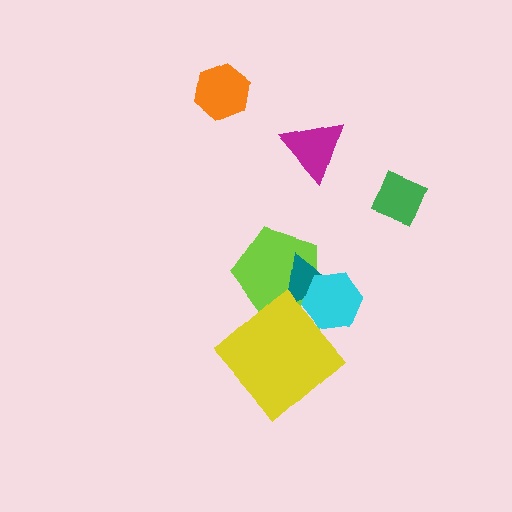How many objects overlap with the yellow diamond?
1 object overlaps with the yellow diamond.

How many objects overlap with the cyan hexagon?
2 objects overlap with the cyan hexagon.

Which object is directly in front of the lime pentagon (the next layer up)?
The teal triangle is directly in front of the lime pentagon.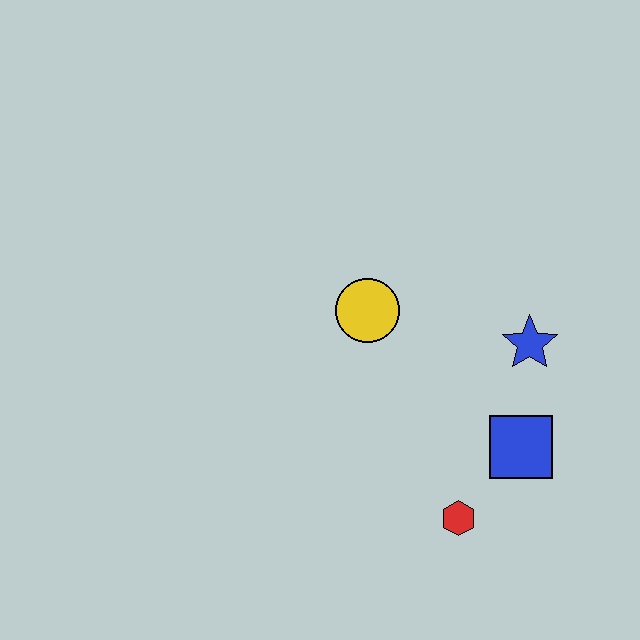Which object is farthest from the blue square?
The yellow circle is farthest from the blue square.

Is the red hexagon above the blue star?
No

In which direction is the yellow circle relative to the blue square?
The yellow circle is to the left of the blue square.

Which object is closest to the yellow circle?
The blue star is closest to the yellow circle.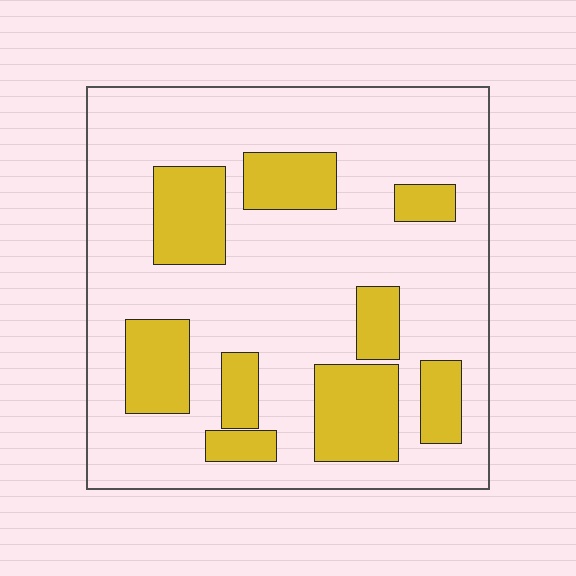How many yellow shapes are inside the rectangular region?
9.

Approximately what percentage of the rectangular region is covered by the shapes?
Approximately 25%.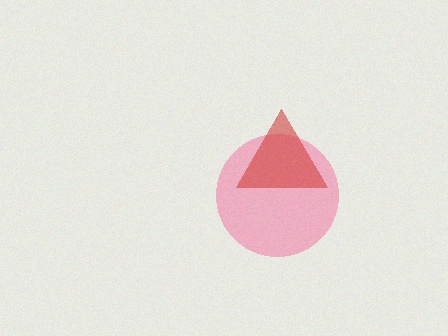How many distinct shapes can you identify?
There are 2 distinct shapes: a pink circle, a red triangle.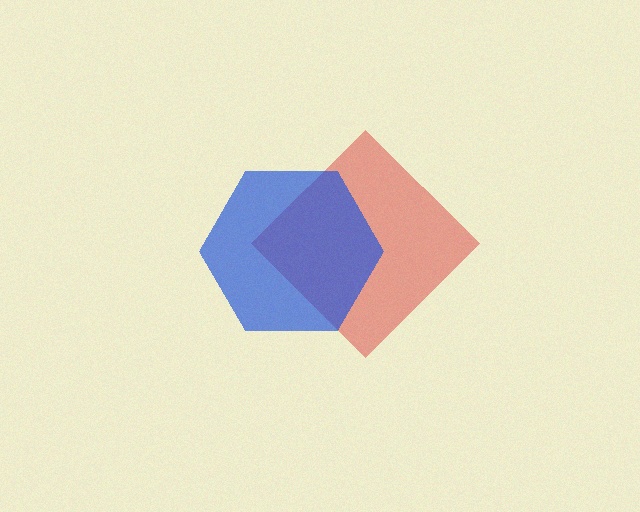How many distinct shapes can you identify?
There are 2 distinct shapes: a red diamond, a blue hexagon.